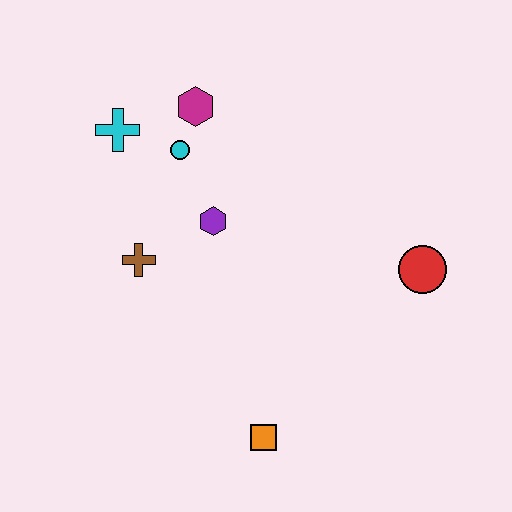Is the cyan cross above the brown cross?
Yes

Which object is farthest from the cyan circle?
The orange square is farthest from the cyan circle.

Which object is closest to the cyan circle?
The magenta hexagon is closest to the cyan circle.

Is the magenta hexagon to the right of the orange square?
No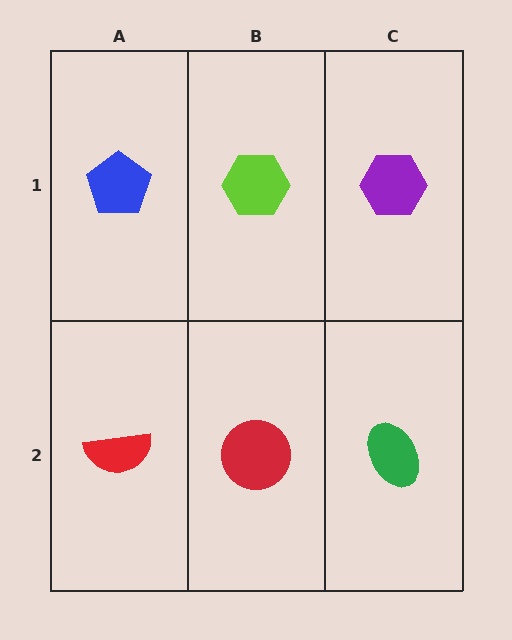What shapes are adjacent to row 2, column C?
A purple hexagon (row 1, column C), a red circle (row 2, column B).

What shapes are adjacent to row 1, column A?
A red semicircle (row 2, column A), a lime hexagon (row 1, column B).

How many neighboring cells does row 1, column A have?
2.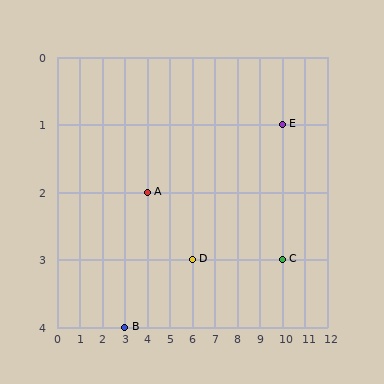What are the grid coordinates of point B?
Point B is at grid coordinates (3, 4).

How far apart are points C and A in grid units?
Points C and A are 6 columns and 1 row apart (about 6.1 grid units diagonally).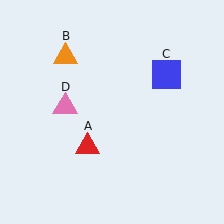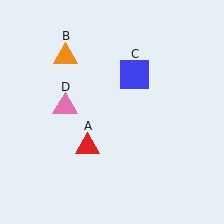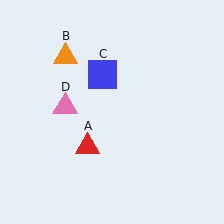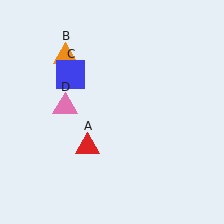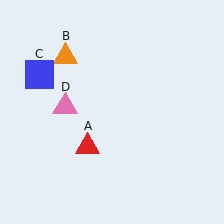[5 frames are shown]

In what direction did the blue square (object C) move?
The blue square (object C) moved left.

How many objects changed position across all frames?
1 object changed position: blue square (object C).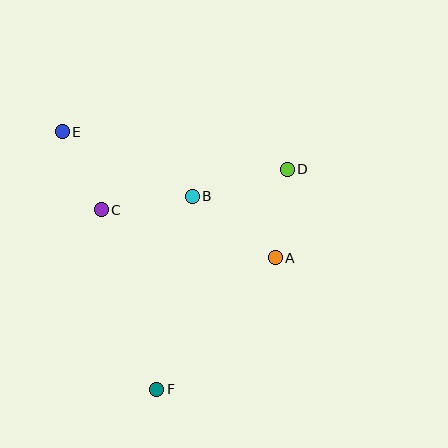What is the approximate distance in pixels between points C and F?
The distance between C and F is approximately 188 pixels.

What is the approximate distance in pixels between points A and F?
The distance between A and F is approximately 177 pixels.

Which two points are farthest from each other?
Points E and F are farthest from each other.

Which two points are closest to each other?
Points C and E are closest to each other.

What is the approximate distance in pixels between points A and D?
The distance between A and D is approximately 89 pixels.